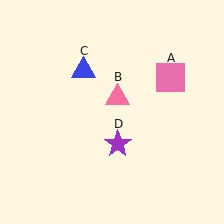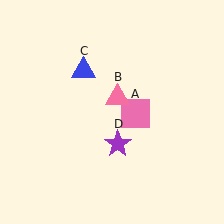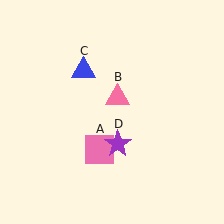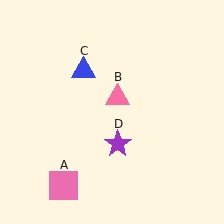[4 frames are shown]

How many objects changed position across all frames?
1 object changed position: pink square (object A).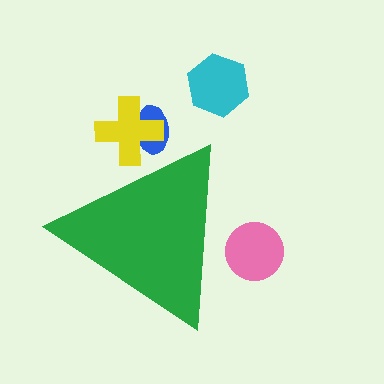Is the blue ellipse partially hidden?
Yes, the blue ellipse is partially hidden behind the green triangle.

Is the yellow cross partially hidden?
Yes, the yellow cross is partially hidden behind the green triangle.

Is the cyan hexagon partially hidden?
No, the cyan hexagon is fully visible.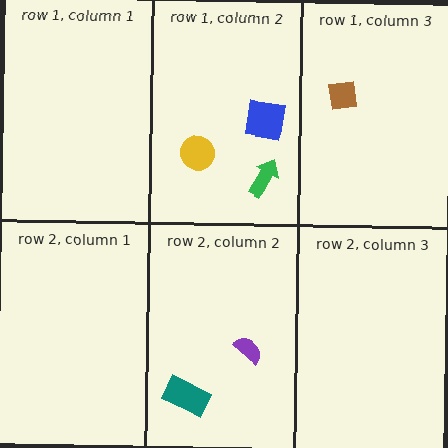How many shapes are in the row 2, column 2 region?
2.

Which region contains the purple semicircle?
The row 2, column 2 region.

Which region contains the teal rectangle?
The row 2, column 2 region.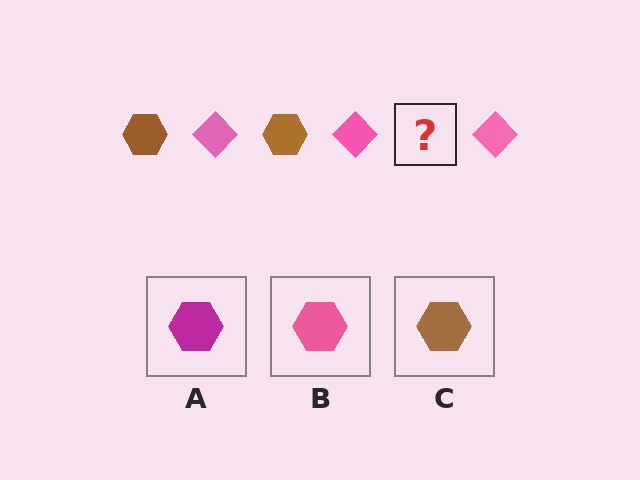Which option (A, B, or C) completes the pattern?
C.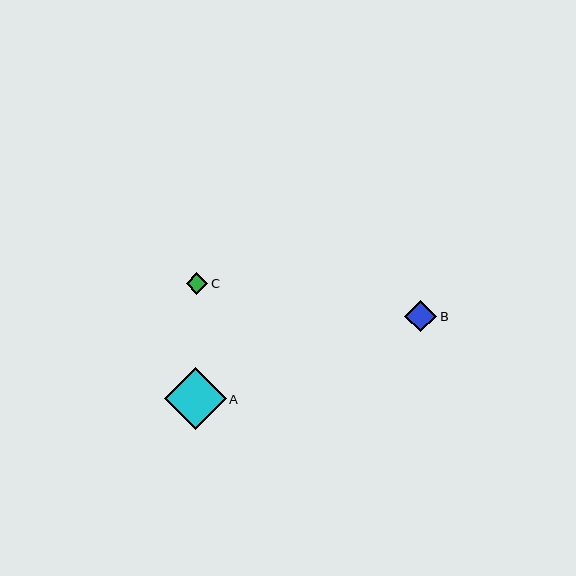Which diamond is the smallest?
Diamond C is the smallest with a size of approximately 22 pixels.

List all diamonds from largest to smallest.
From largest to smallest: A, B, C.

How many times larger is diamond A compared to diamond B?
Diamond A is approximately 1.9 times the size of diamond B.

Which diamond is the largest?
Diamond A is the largest with a size of approximately 62 pixels.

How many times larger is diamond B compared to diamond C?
Diamond B is approximately 1.5 times the size of diamond C.